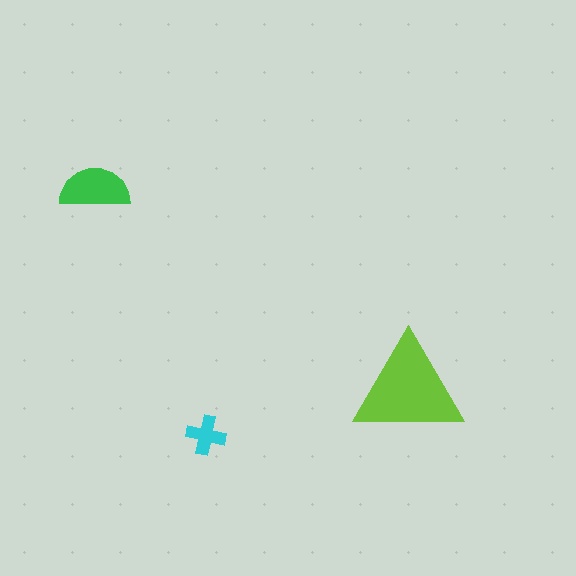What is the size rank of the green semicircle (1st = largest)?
2nd.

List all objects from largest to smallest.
The lime triangle, the green semicircle, the cyan cross.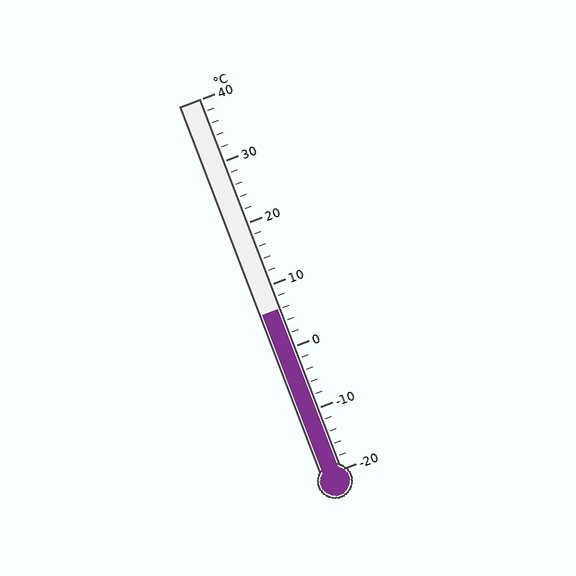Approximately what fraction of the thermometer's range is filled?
The thermometer is filled to approximately 45% of its range.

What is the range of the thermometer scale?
The thermometer scale ranges from -20°C to 40°C.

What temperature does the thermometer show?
The thermometer shows approximately 6°C.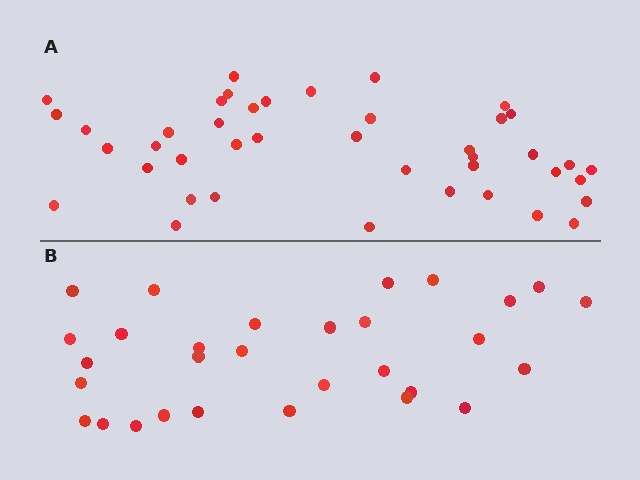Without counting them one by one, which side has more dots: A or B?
Region A (the top region) has more dots.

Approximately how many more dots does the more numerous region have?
Region A has roughly 12 or so more dots than region B.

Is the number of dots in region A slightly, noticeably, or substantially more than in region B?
Region A has noticeably more, but not dramatically so. The ratio is roughly 1.4 to 1.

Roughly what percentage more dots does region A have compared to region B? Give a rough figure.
About 40% more.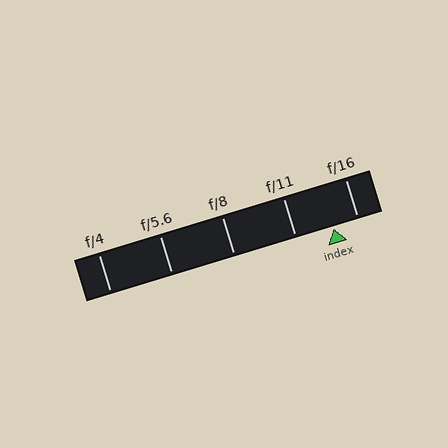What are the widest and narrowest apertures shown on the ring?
The widest aperture shown is f/4 and the narrowest is f/16.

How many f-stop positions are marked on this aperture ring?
There are 5 f-stop positions marked.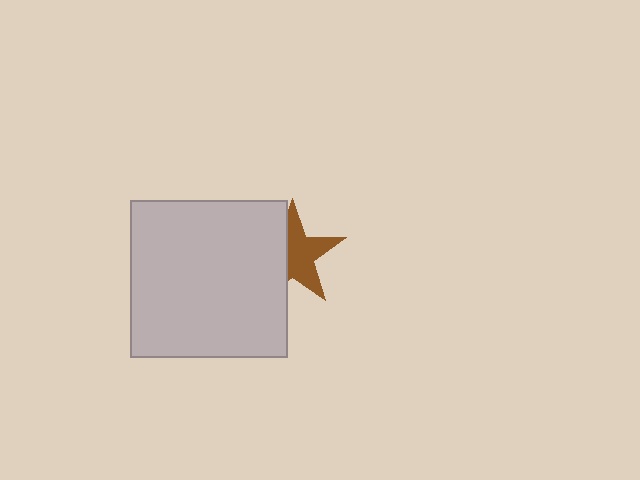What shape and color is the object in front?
The object in front is a light gray square.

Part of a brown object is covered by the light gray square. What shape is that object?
It is a star.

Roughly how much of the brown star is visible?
About half of it is visible (roughly 59%).